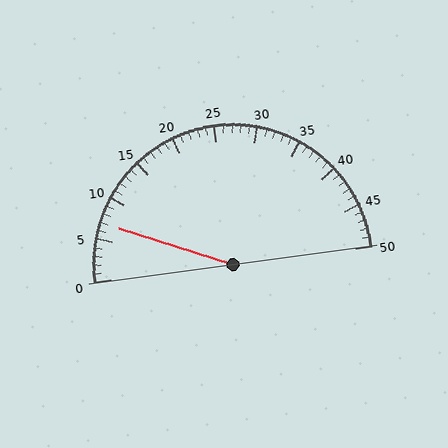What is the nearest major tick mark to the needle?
The nearest major tick mark is 5.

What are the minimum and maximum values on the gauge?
The gauge ranges from 0 to 50.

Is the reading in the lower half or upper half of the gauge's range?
The reading is in the lower half of the range (0 to 50).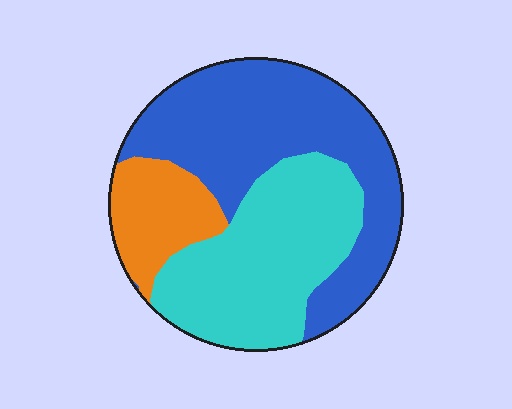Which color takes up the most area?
Blue, at roughly 45%.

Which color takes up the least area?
Orange, at roughly 15%.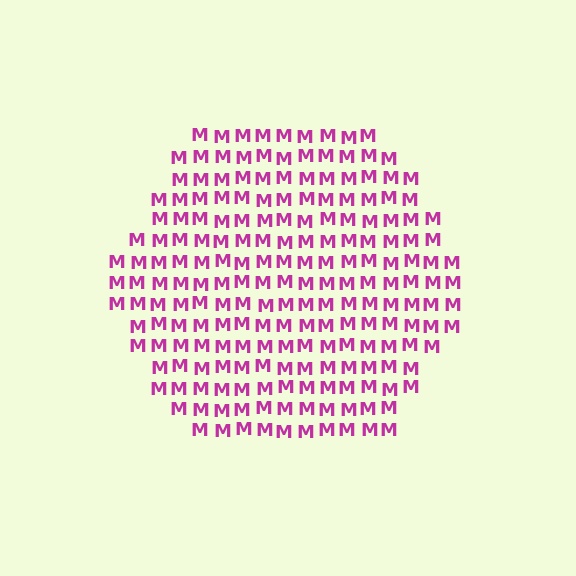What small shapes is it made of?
It is made of small letter M's.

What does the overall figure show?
The overall figure shows a hexagon.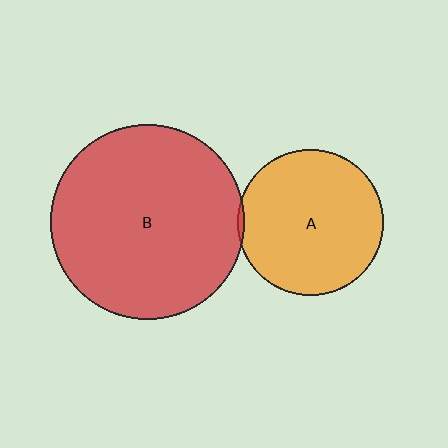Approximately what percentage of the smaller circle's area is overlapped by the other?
Approximately 5%.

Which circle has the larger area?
Circle B (red).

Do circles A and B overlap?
Yes.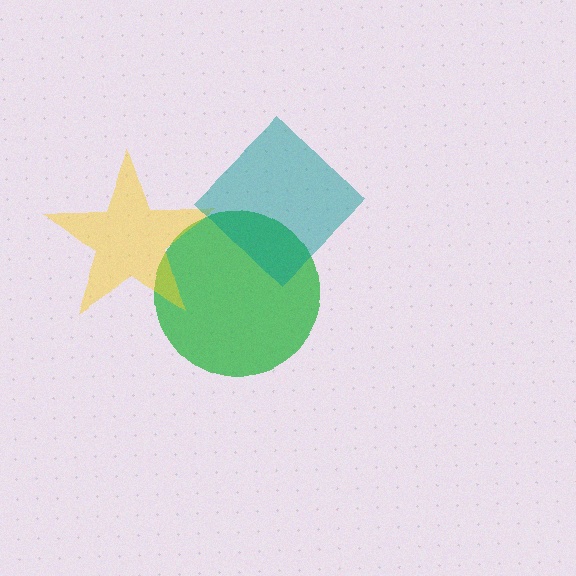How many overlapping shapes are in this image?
There are 3 overlapping shapes in the image.